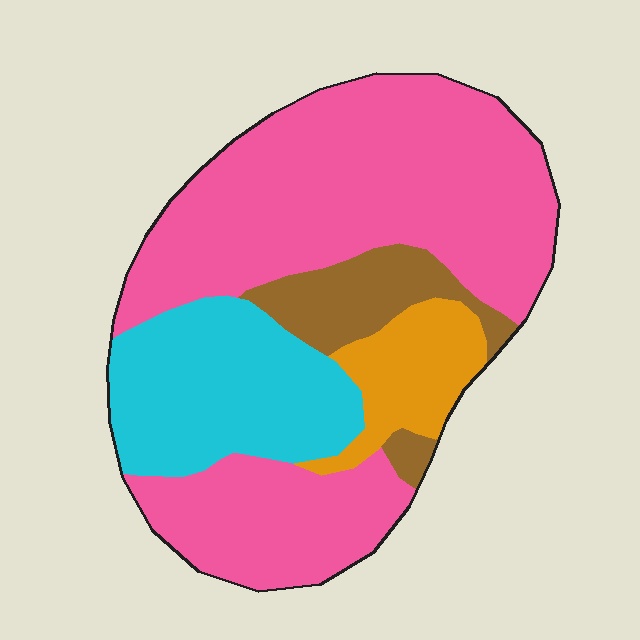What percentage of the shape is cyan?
Cyan covers 21% of the shape.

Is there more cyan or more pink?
Pink.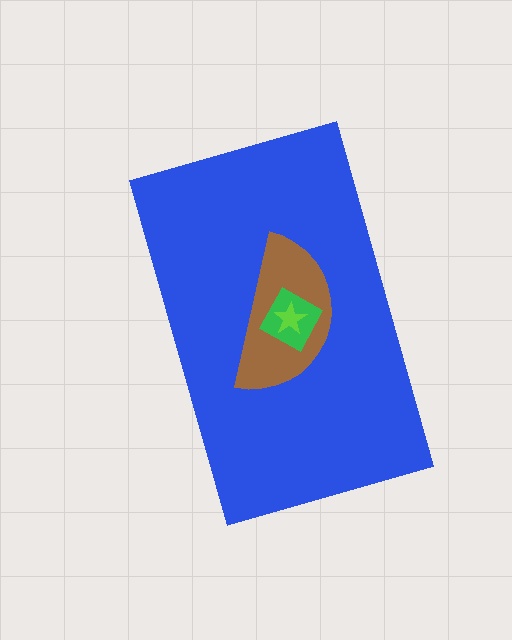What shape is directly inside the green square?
The lime star.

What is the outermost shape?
The blue rectangle.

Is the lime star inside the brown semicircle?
Yes.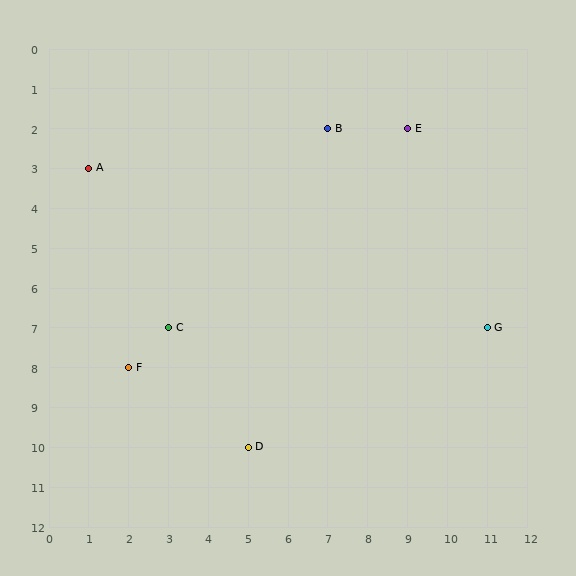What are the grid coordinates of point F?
Point F is at grid coordinates (2, 8).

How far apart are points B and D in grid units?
Points B and D are 2 columns and 8 rows apart (about 8.2 grid units diagonally).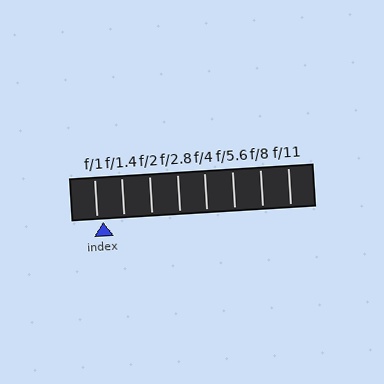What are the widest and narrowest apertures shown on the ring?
The widest aperture shown is f/1 and the narrowest is f/11.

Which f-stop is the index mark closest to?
The index mark is closest to f/1.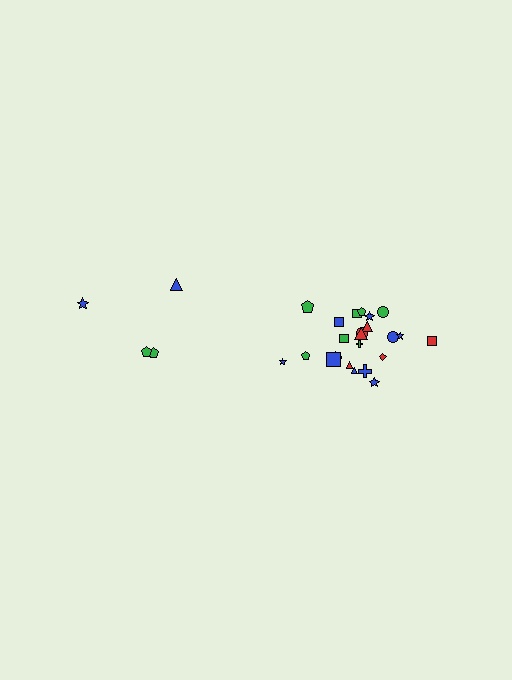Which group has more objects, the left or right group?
The right group.